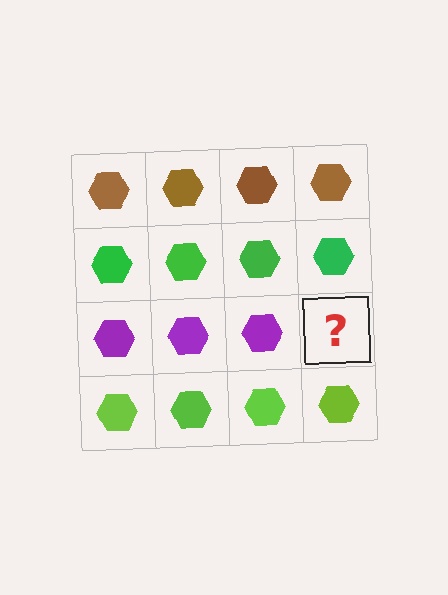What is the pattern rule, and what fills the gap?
The rule is that each row has a consistent color. The gap should be filled with a purple hexagon.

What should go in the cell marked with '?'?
The missing cell should contain a purple hexagon.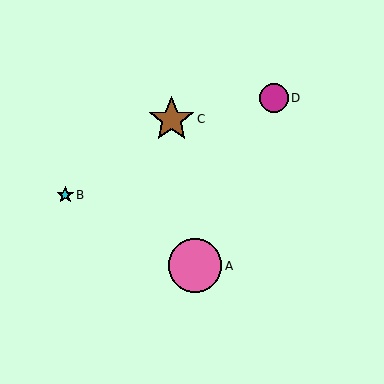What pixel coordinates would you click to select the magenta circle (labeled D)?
Click at (274, 98) to select the magenta circle D.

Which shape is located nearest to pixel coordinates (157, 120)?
The brown star (labeled C) at (171, 119) is nearest to that location.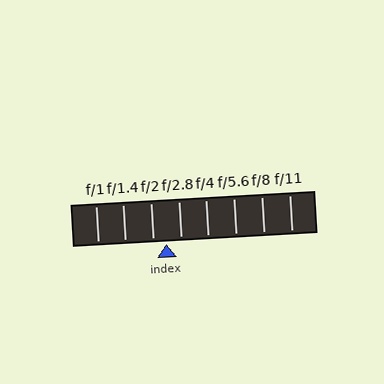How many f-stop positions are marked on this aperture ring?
There are 8 f-stop positions marked.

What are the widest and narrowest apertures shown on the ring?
The widest aperture shown is f/1 and the narrowest is f/11.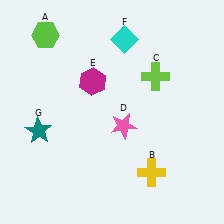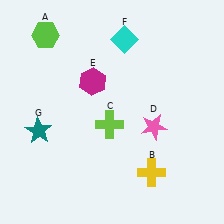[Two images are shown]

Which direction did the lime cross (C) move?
The lime cross (C) moved down.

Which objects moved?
The objects that moved are: the lime cross (C), the pink star (D).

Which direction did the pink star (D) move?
The pink star (D) moved right.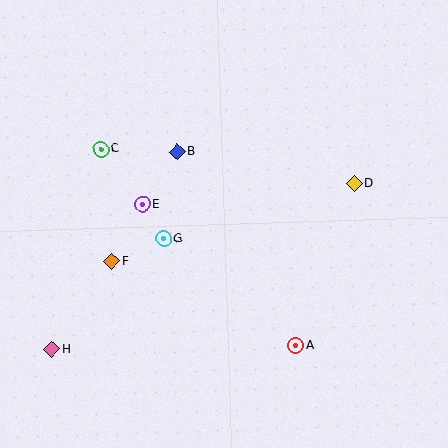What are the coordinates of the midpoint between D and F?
The midpoint between D and F is at (233, 222).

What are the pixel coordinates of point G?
Point G is at (164, 239).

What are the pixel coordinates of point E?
Point E is at (142, 204).